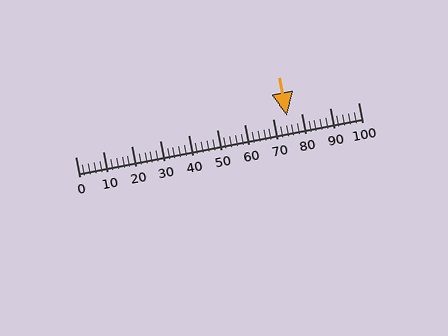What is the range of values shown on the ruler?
The ruler shows values from 0 to 100.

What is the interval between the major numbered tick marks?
The major tick marks are spaced 10 units apart.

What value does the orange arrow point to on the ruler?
The orange arrow points to approximately 75.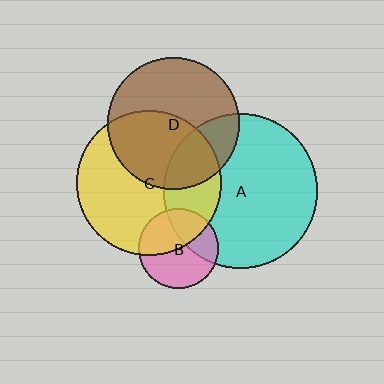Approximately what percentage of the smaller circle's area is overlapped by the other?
Approximately 45%.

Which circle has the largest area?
Circle A (cyan).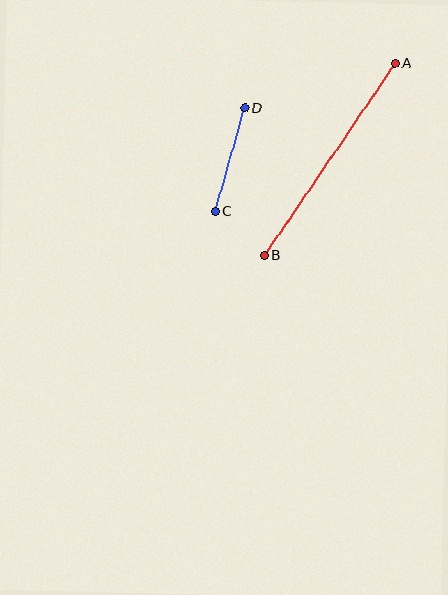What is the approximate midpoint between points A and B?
The midpoint is at approximately (330, 159) pixels.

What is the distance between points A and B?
The distance is approximately 232 pixels.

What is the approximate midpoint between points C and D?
The midpoint is at approximately (230, 159) pixels.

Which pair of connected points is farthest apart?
Points A and B are farthest apart.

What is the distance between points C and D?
The distance is approximately 107 pixels.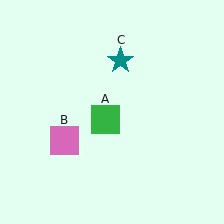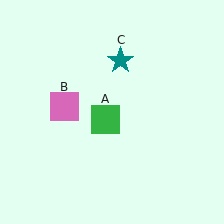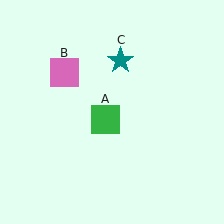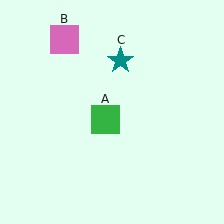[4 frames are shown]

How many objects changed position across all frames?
1 object changed position: pink square (object B).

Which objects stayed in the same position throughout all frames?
Green square (object A) and teal star (object C) remained stationary.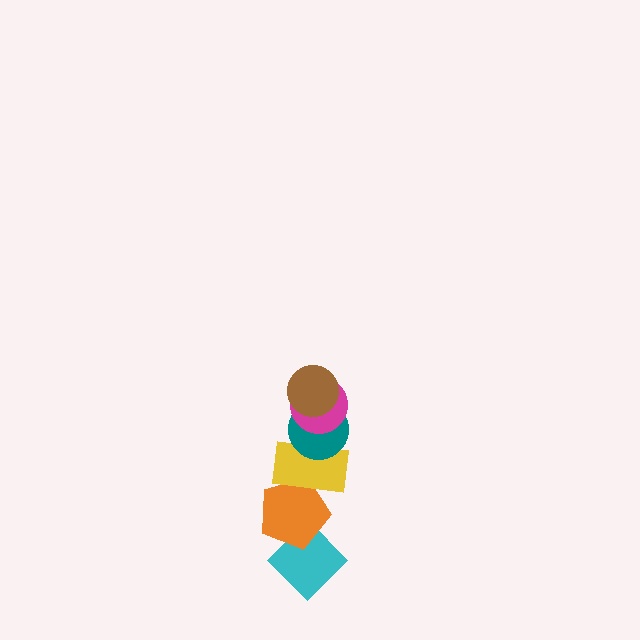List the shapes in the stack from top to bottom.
From top to bottom: the brown circle, the magenta circle, the teal circle, the yellow rectangle, the orange pentagon, the cyan diamond.